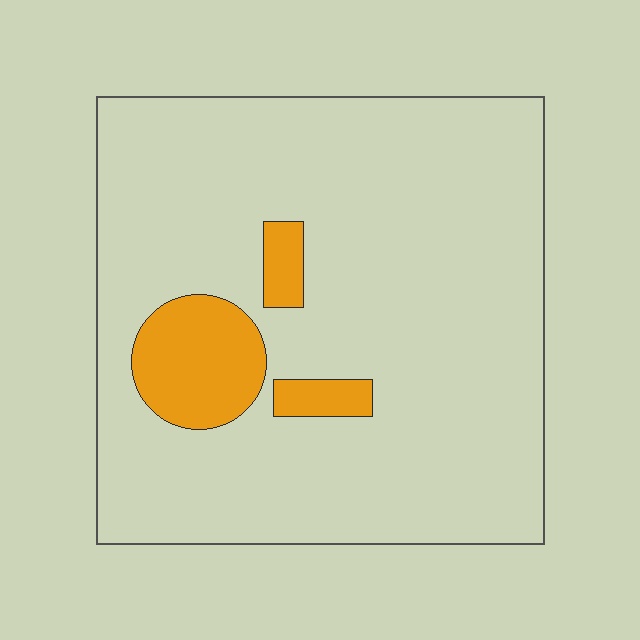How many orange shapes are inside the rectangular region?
3.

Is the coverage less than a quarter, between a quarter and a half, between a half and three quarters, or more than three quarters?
Less than a quarter.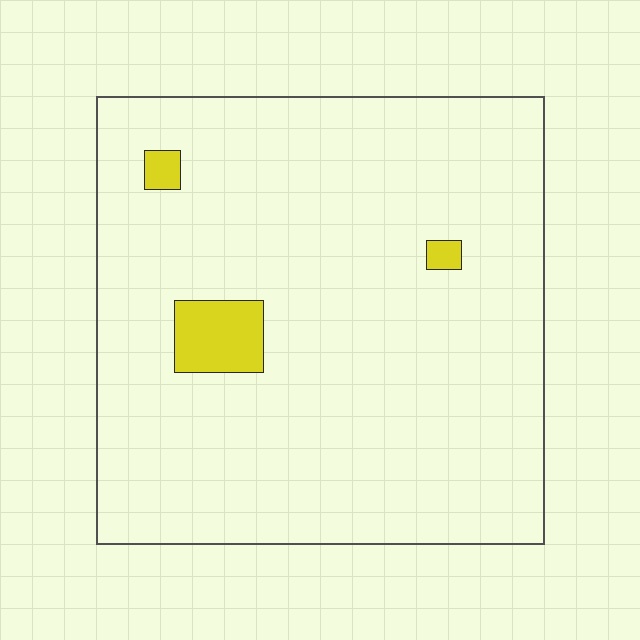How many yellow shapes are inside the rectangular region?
3.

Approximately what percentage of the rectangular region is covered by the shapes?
Approximately 5%.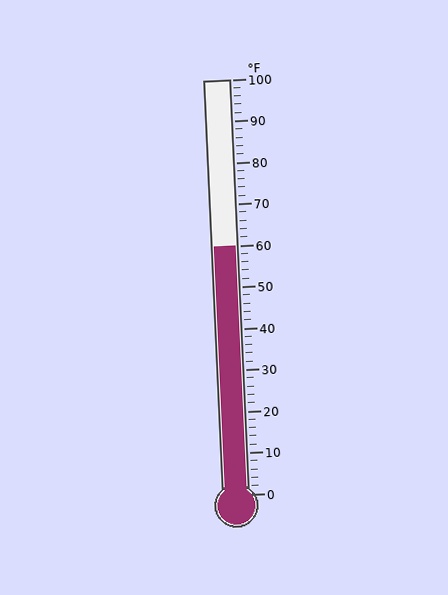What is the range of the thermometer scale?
The thermometer scale ranges from 0°F to 100°F.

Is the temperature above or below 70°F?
The temperature is below 70°F.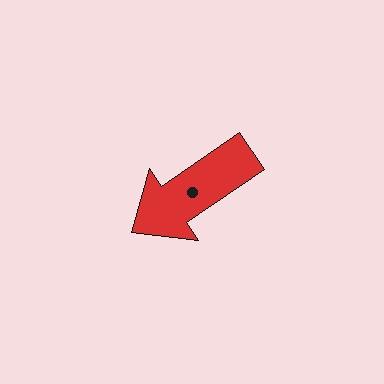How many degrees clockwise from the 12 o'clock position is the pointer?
Approximately 236 degrees.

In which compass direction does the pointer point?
Southwest.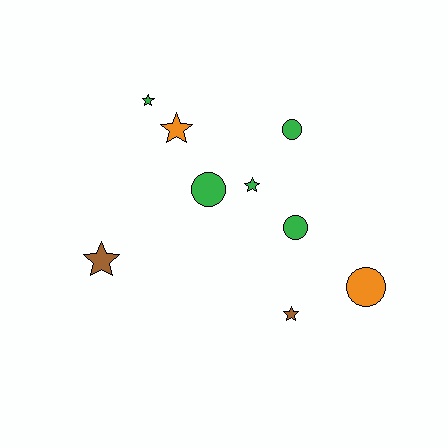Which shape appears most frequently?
Star, with 5 objects.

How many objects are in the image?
There are 9 objects.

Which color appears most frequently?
Green, with 5 objects.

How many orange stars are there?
There is 1 orange star.